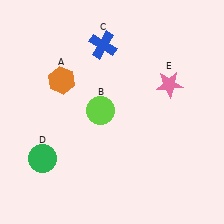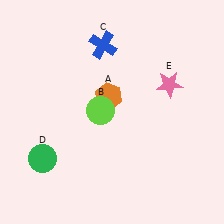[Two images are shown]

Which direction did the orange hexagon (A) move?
The orange hexagon (A) moved right.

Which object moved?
The orange hexagon (A) moved right.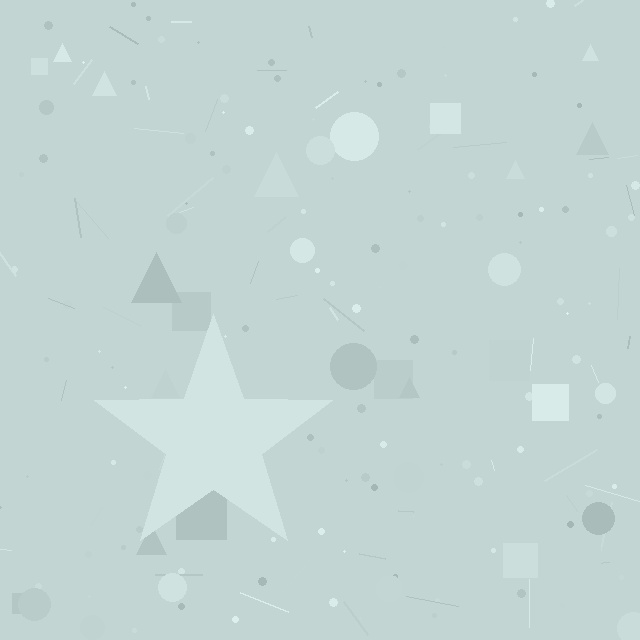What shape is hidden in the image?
A star is hidden in the image.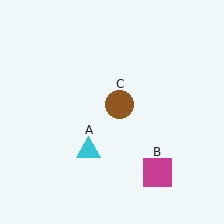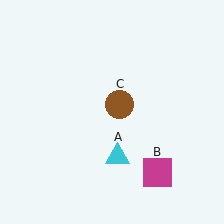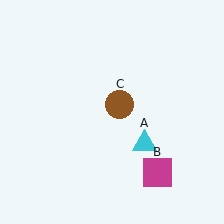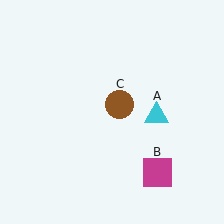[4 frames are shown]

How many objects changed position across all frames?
1 object changed position: cyan triangle (object A).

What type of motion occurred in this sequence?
The cyan triangle (object A) rotated counterclockwise around the center of the scene.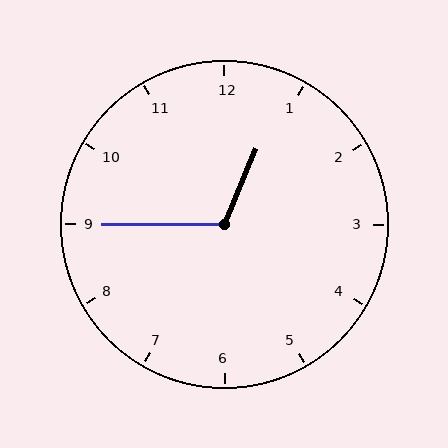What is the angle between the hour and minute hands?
Approximately 112 degrees.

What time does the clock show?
12:45.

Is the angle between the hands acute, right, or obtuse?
It is obtuse.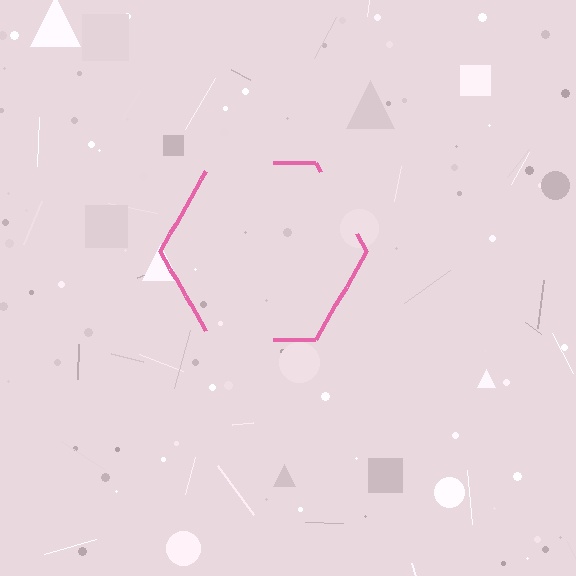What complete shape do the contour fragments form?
The contour fragments form a hexagon.